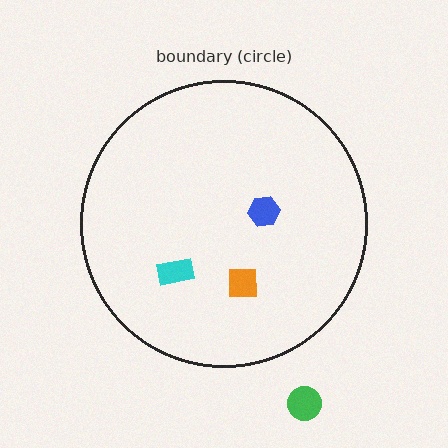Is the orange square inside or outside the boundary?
Inside.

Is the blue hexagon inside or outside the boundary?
Inside.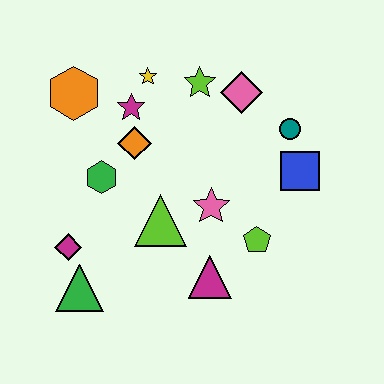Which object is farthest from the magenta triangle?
The orange hexagon is farthest from the magenta triangle.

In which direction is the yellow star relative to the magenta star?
The yellow star is above the magenta star.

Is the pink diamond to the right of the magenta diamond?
Yes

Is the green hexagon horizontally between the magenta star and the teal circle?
No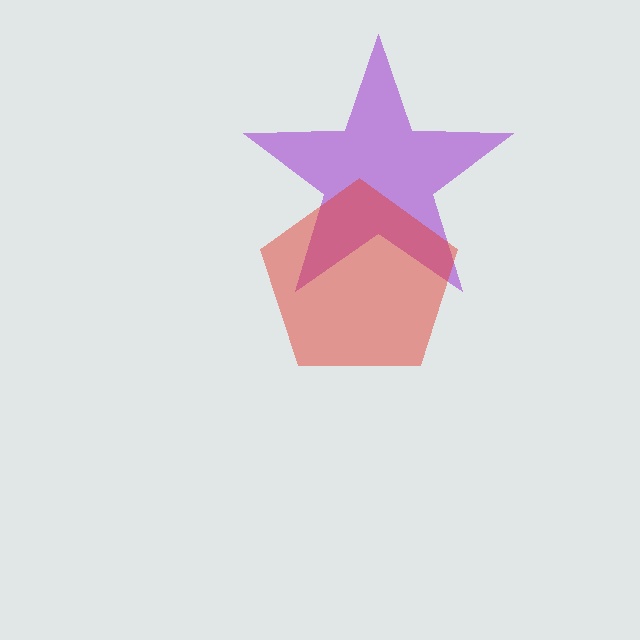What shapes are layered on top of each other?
The layered shapes are: a purple star, a red pentagon.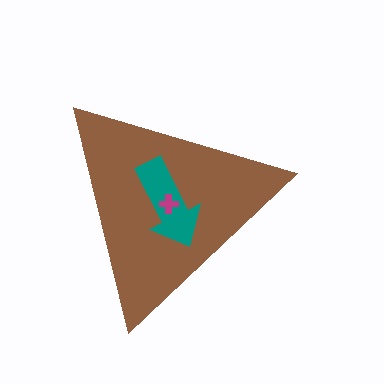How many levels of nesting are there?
3.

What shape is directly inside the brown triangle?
The teal arrow.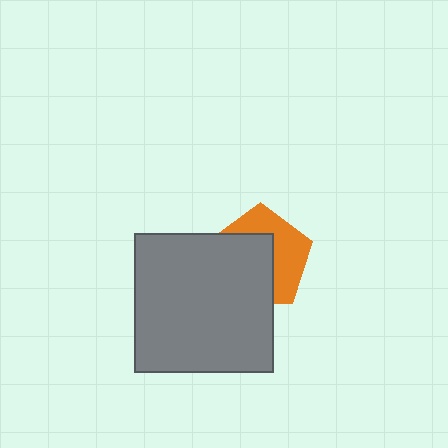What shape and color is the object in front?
The object in front is a gray square.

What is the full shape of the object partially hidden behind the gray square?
The partially hidden object is an orange pentagon.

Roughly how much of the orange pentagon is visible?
About half of it is visible (roughly 46%).